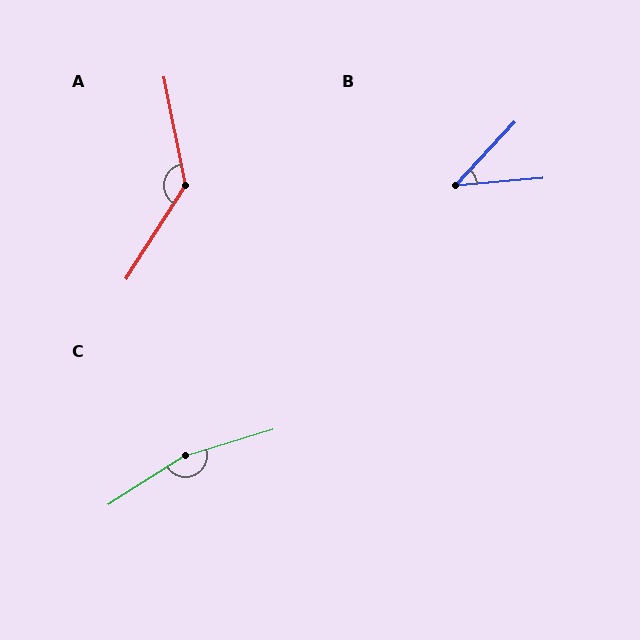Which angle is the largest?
C, at approximately 164 degrees.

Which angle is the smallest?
B, at approximately 42 degrees.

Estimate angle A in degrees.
Approximately 136 degrees.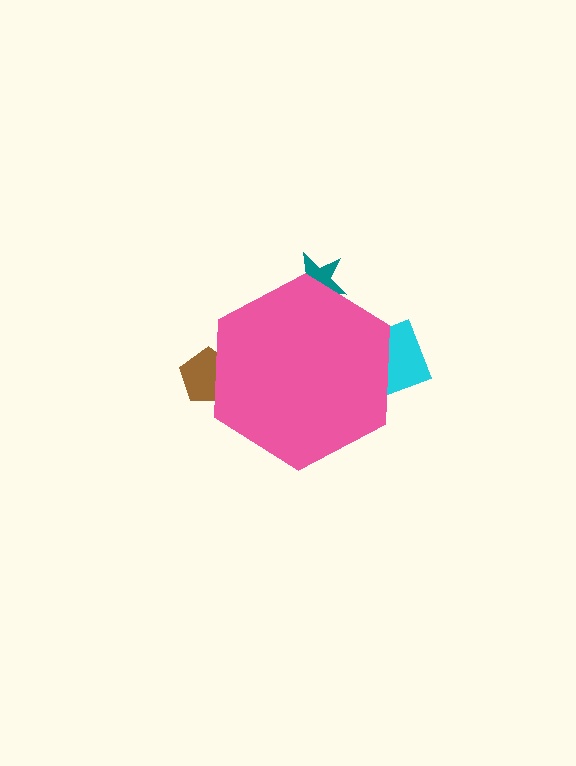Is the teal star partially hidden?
Yes, the teal star is partially hidden behind the pink hexagon.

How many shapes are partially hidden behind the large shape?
3 shapes are partially hidden.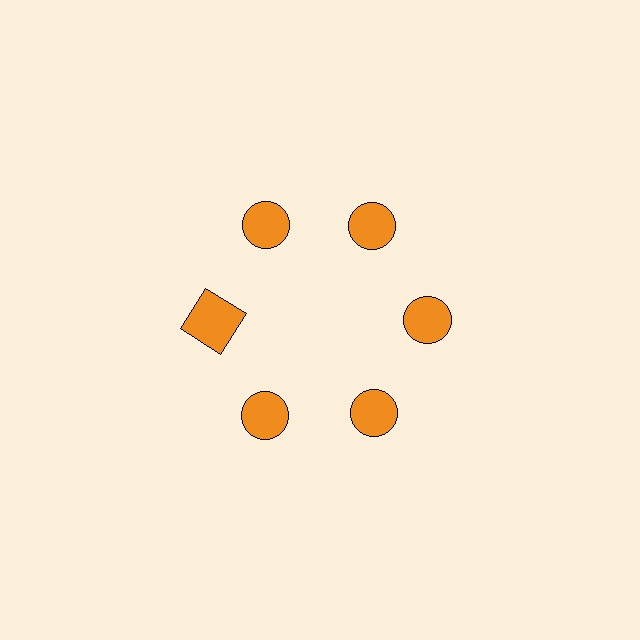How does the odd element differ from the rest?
It has a different shape: square instead of circle.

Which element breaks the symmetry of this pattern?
The orange square at roughly the 9 o'clock position breaks the symmetry. All other shapes are orange circles.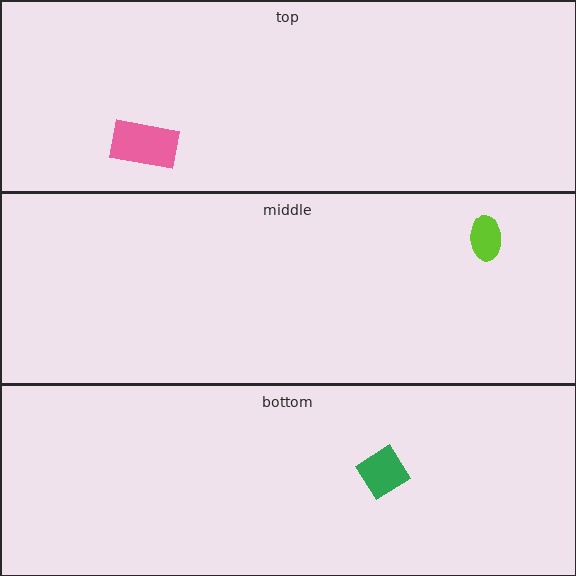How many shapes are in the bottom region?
1.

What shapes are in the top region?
The pink rectangle.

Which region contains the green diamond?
The bottom region.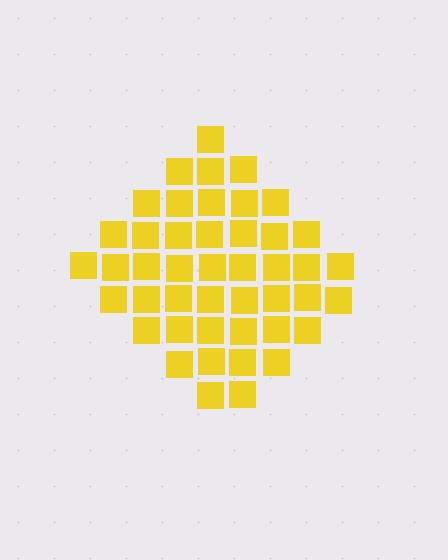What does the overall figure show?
The overall figure shows a diamond.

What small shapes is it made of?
It is made of small squares.